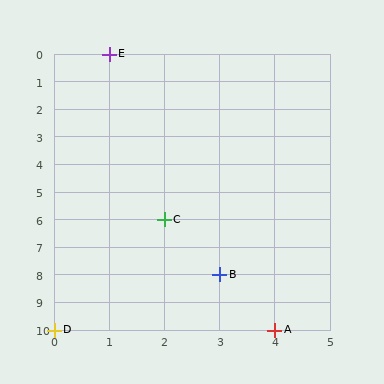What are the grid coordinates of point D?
Point D is at grid coordinates (0, 10).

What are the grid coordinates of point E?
Point E is at grid coordinates (1, 0).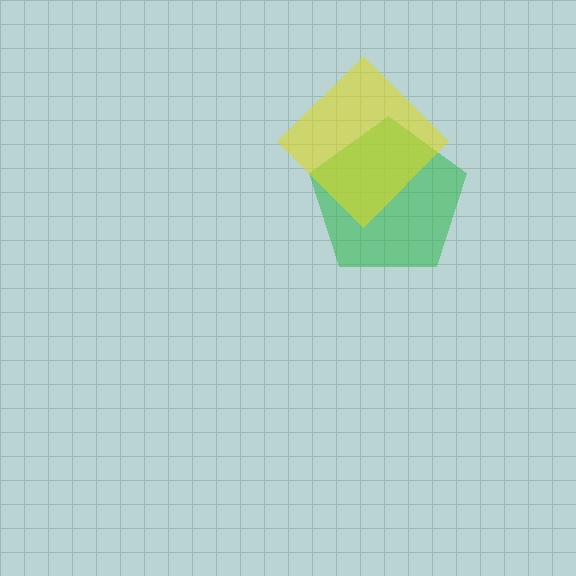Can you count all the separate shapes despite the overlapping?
Yes, there are 2 separate shapes.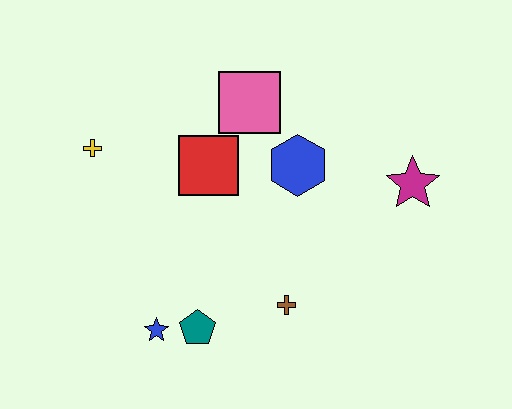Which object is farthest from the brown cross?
The yellow cross is farthest from the brown cross.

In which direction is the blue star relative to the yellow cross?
The blue star is below the yellow cross.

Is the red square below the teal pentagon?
No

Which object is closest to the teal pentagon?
The blue star is closest to the teal pentagon.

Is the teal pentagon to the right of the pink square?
No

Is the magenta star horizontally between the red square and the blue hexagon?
No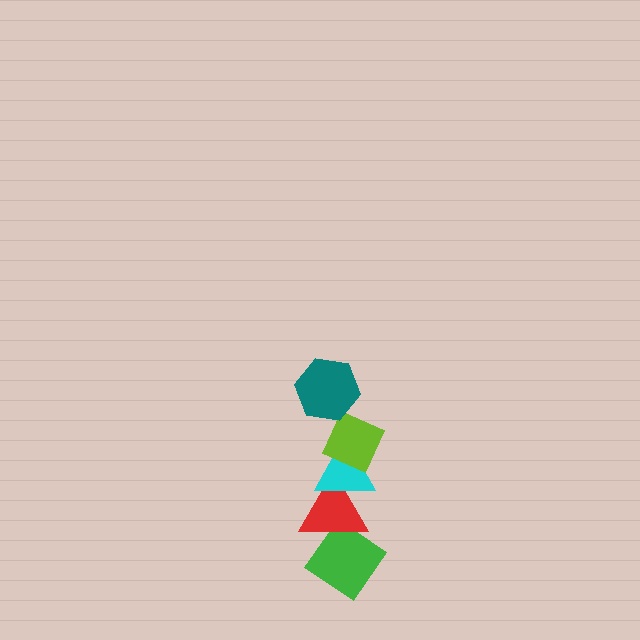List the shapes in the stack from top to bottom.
From top to bottom: the teal hexagon, the lime diamond, the cyan triangle, the red triangle, the green diamond.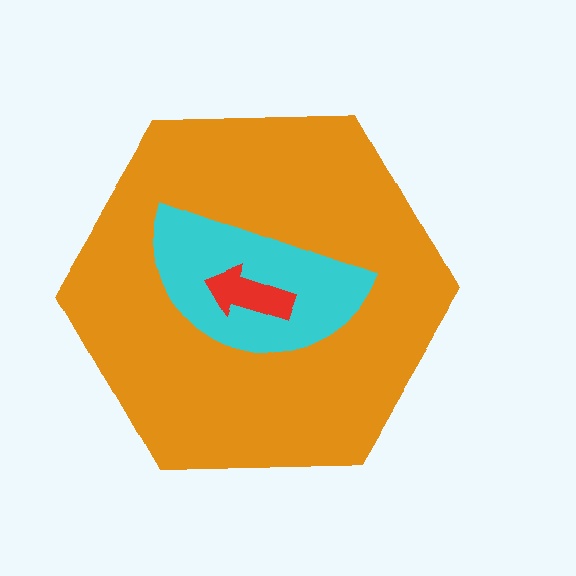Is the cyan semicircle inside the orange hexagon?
Yes.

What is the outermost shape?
The orange hexagon.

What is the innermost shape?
The red arrow.